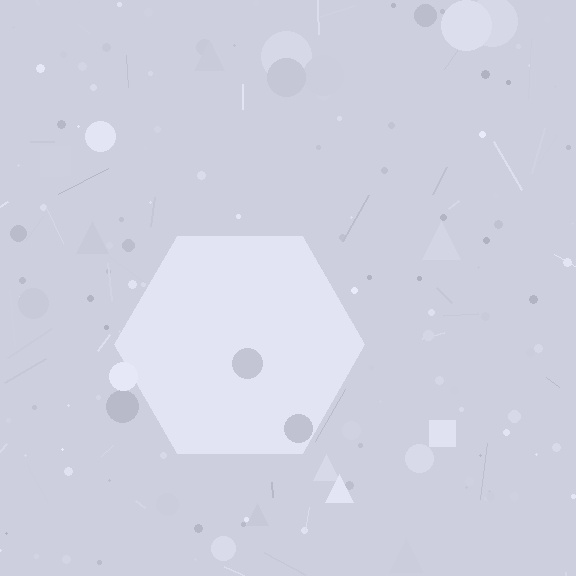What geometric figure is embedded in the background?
A hexagon is embedded in the background.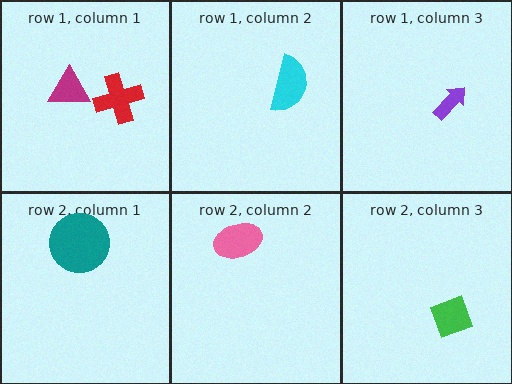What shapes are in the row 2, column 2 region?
The pink ellipse.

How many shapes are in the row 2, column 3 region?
1.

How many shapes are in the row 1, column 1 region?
2.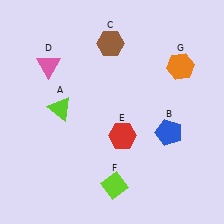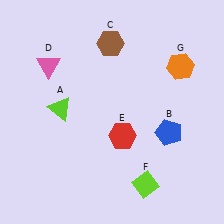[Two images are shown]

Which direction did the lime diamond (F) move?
The lime diamond (F) moved right.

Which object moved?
The lime diamond (F) moved right.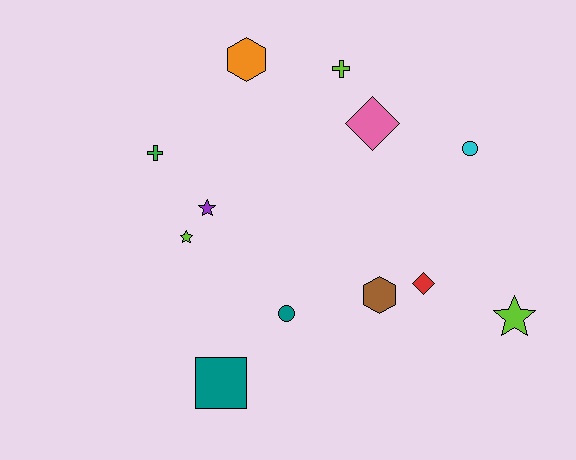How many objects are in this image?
There are 12 objects.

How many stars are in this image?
There are 3 stars.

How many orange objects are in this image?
There is 1 orange object.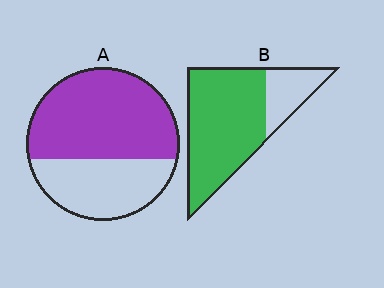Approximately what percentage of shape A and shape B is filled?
A is approximately 60% and B is approximately 75%.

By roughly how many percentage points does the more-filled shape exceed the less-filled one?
By roughly 15 percentage points (B over A).